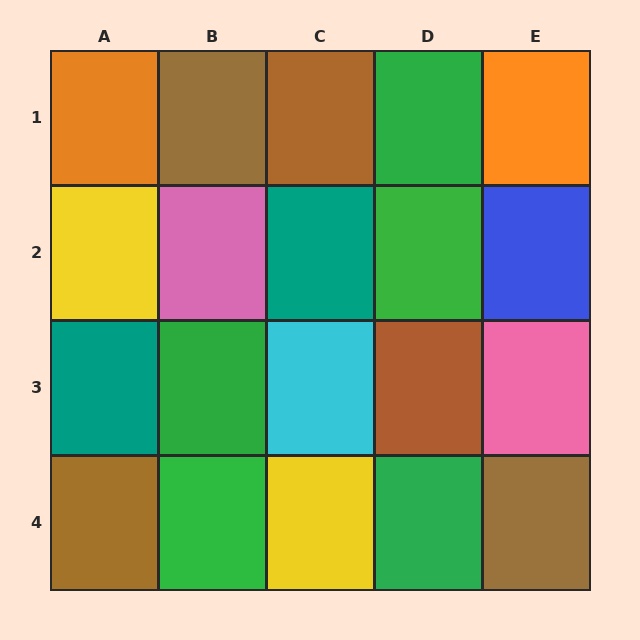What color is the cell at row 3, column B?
Green.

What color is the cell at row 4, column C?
Yellow.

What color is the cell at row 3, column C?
Cyan.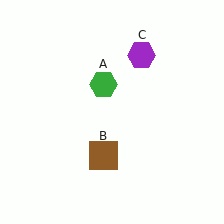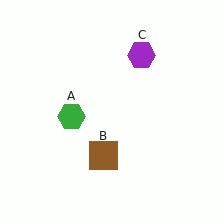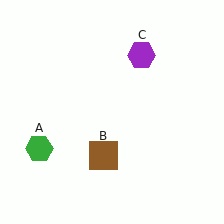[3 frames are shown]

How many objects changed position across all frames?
1 object changed position: green hexagon (object A).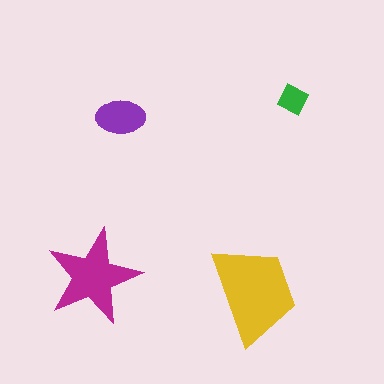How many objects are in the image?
There are 4 objects in the image.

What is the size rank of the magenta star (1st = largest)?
2nd.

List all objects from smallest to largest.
The green diamond, the purple ellipse, the magenta star, the yellow trapezoid.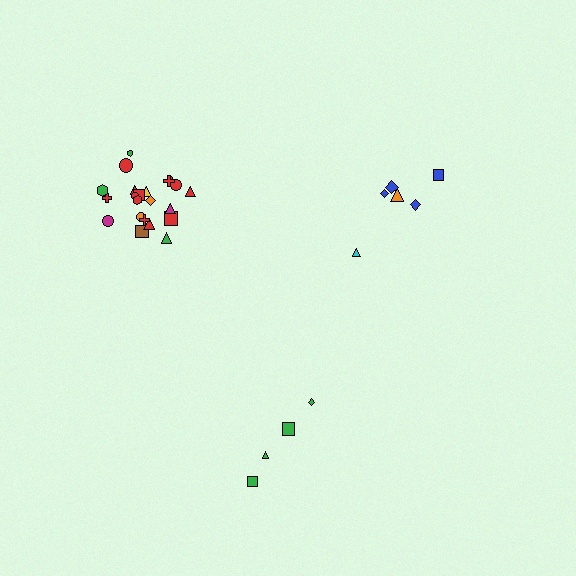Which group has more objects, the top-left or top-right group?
The top-left group.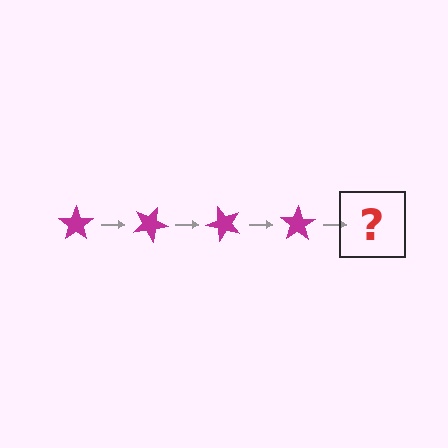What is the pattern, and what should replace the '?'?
The pattern is that the star rotates 25 degrees each step. The '?' should be a magenta star rotated 100 degrees.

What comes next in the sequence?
The next element should be a magenta star rotated 100 degrees.